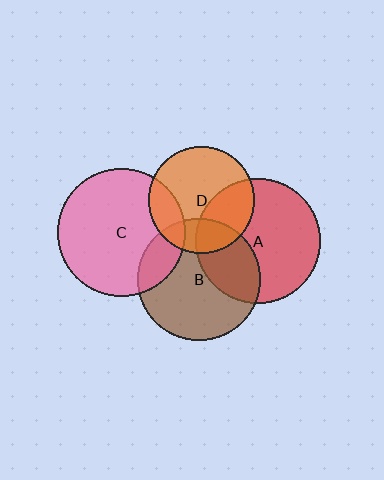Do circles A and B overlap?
Yes.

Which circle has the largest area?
Circle C (pink).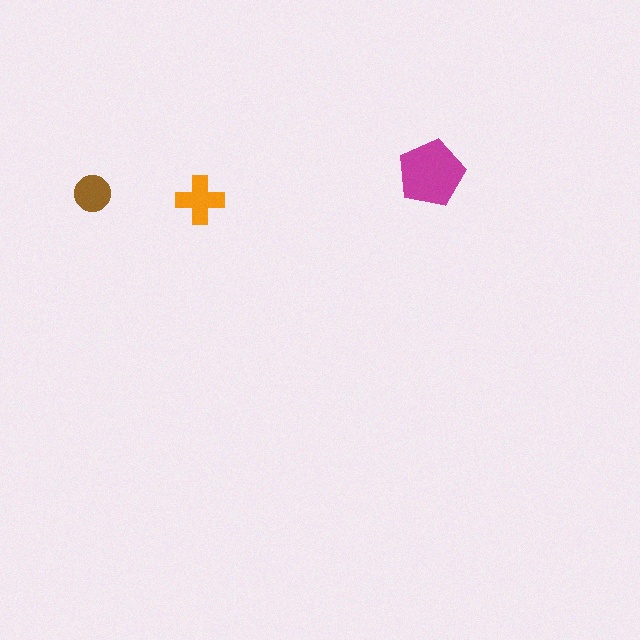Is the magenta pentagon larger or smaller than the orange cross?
Larger.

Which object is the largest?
The magenta pentagon.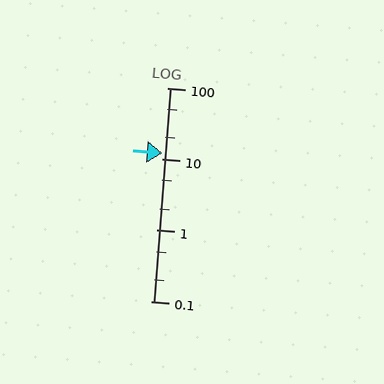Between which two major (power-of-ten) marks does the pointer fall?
The pointer is between 10 and 100.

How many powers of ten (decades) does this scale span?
The scale spans 3 decades, from 0.1 to 100.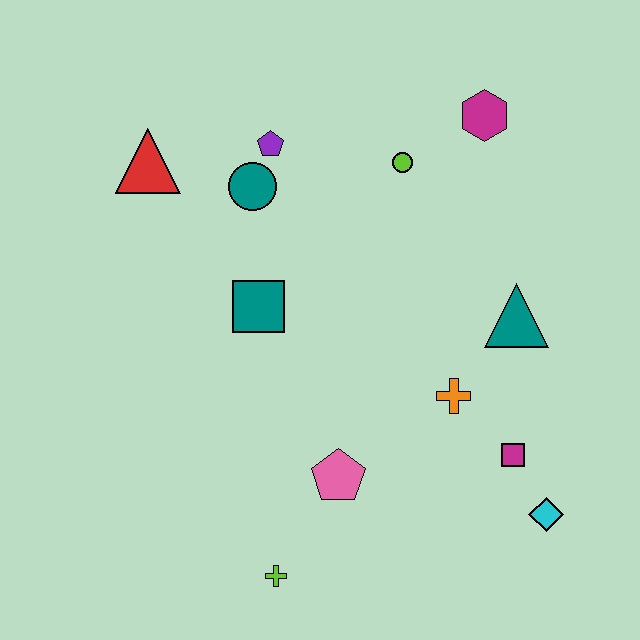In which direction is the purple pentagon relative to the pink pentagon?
The purple pentagon is above the pink pentagon.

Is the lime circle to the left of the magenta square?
Yes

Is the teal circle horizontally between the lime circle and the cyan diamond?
No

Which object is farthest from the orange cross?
The red triangle is farthest from the orange cross.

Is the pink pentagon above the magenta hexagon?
No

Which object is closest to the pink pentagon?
The lime cross is closest to the pink pentagon.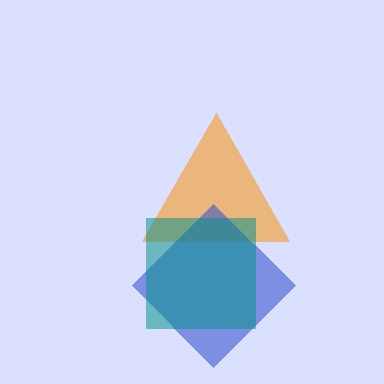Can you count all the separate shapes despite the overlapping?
Yes, there are 3 separate shapes.